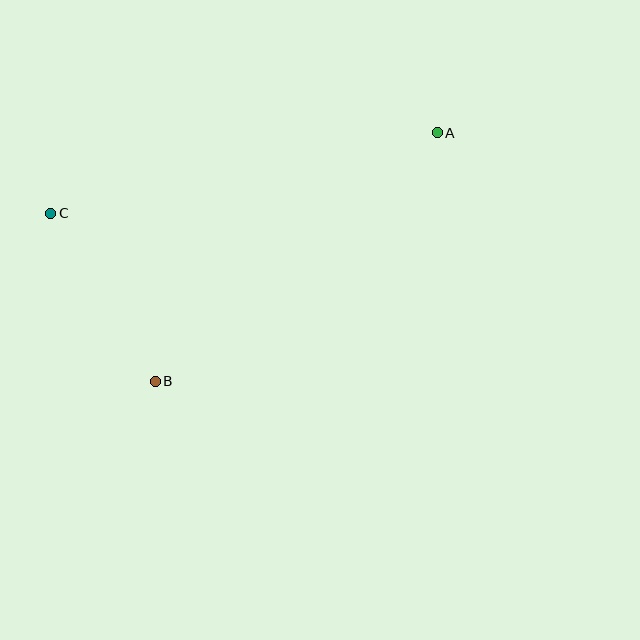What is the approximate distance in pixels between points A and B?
The distance between A and B is approximately 376 pixels.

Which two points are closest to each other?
Points B and C are closest to each other.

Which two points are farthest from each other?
Points A and C are farthest from each other.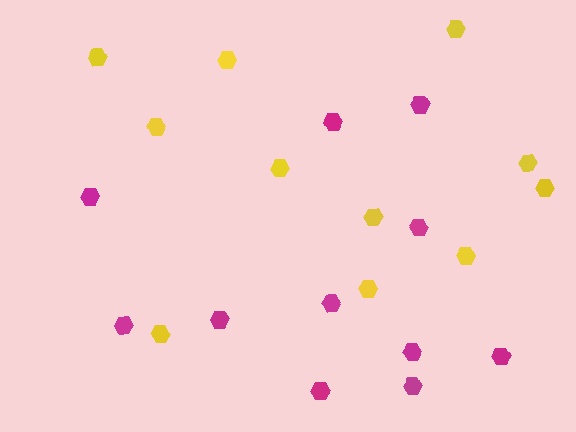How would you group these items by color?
There are 2 groups: one group of magenta hexagons (11) and one group of yellow hexagons (11).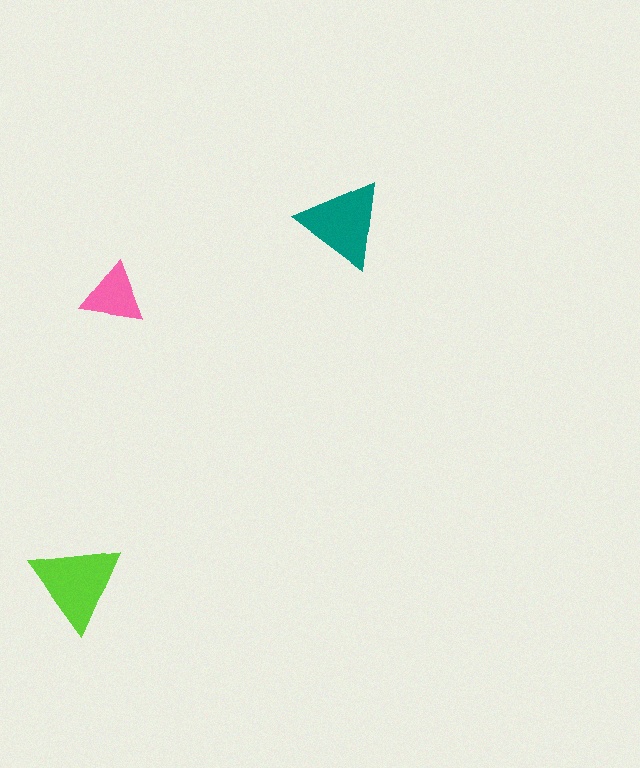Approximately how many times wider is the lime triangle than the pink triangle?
About 1.5 times wider.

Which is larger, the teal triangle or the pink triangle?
The teal one.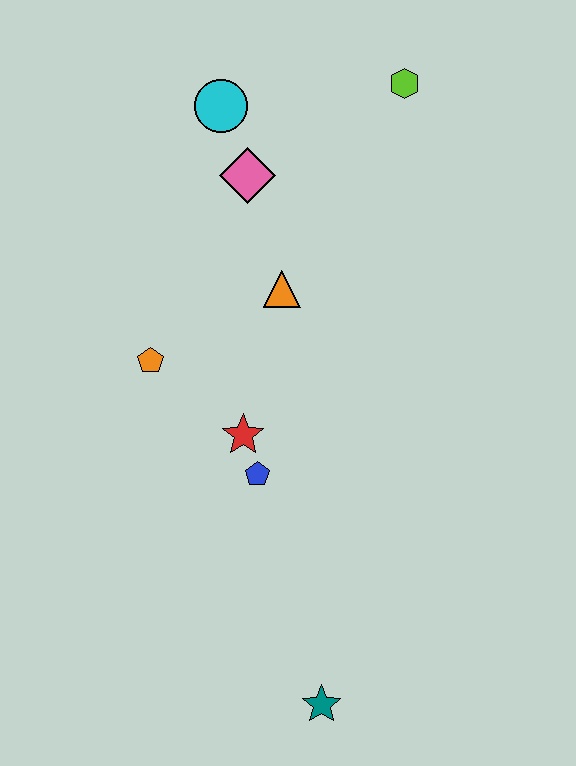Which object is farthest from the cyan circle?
The teal star is farthest from the cyan circle.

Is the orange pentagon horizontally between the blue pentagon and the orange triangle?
No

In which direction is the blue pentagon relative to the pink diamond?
The blue pentagon is below the pink diamond.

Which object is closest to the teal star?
The blue pentagon is closest to the teal star.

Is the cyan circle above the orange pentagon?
Yes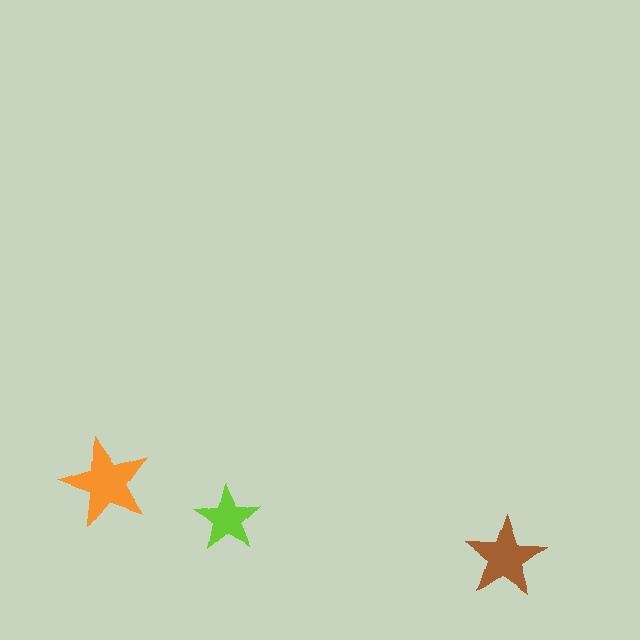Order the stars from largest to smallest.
the orange one, the brown one, the lime one.